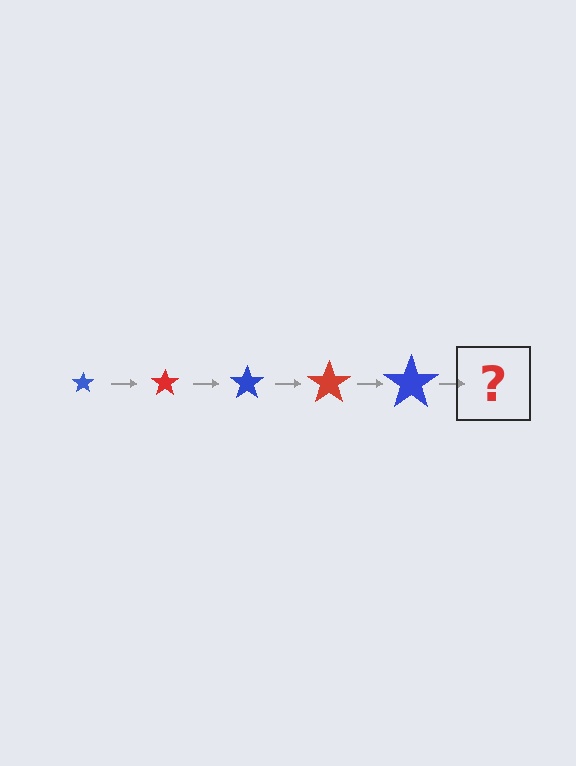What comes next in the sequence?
The next element should be a red star, larger than the previous one.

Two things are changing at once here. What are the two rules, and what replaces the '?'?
The two rules are that the star grows larger each step and the color cycles through blue and red. The '?' should be a red star, larger than the previous one.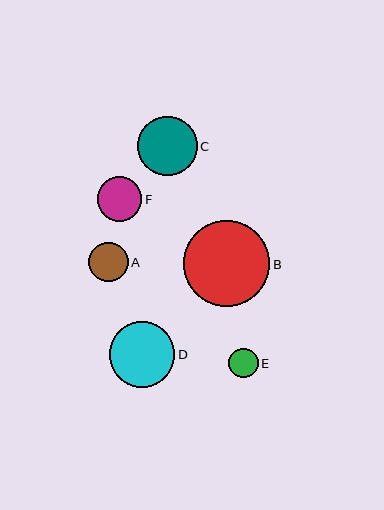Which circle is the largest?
Circle B is the largest with a size of approximately 86 pixels.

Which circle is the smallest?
Circle E is the smallest with a size of approximately 29 pixels.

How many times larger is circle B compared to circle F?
Circle B is approximately 1.9 times the size of circle F.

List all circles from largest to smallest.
From largest to smallest: B, D, C, F, A, E.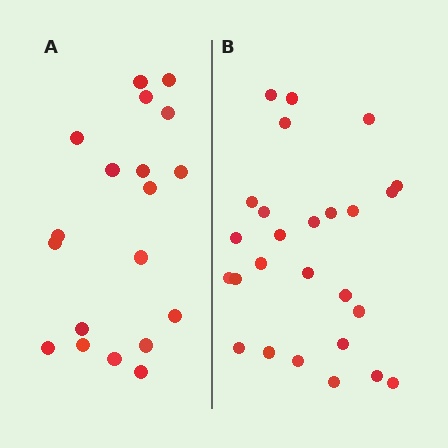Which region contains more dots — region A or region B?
Region B (the right region) has more dots.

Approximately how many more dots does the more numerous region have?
Region B has roughly 8 or so more dots than region A.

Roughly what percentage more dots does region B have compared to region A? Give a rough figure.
About 35% more.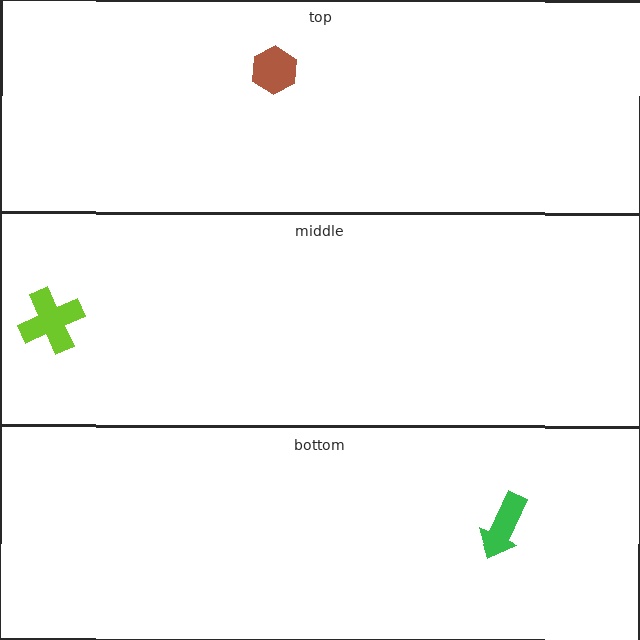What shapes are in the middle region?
The lime cross.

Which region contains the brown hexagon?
The top region.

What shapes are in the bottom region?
The green arrow.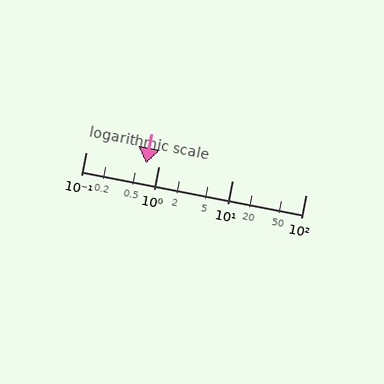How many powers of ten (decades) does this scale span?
The scale spans 3 decades, from 0.1 to 100.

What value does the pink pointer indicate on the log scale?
The pointer indicates approximately 0.66.